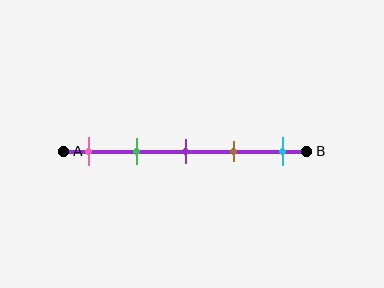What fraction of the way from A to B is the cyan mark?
The cyan mark is approximately 90% (0.9) of the way from A to B.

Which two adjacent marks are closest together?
The purple and brown marks are the closest adjacent pair.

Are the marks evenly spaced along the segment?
Yes, the marks are approximately evenly spaced.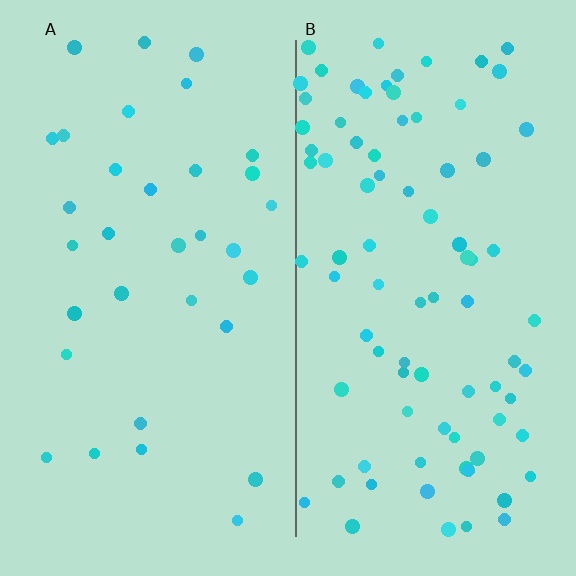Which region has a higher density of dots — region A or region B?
B (the right).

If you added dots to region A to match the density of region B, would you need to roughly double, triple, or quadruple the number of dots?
Approximately triple.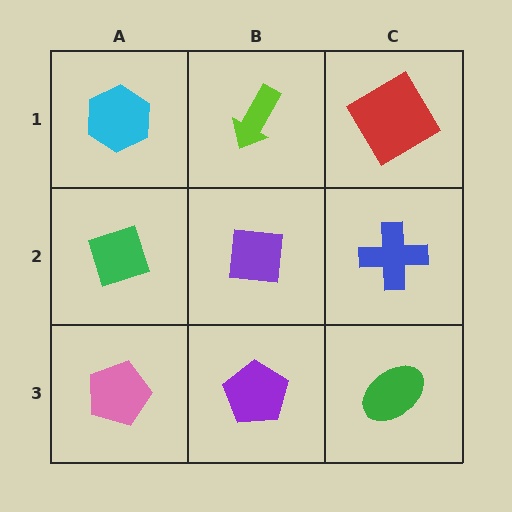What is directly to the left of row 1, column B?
A cyan hexagon.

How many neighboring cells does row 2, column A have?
3.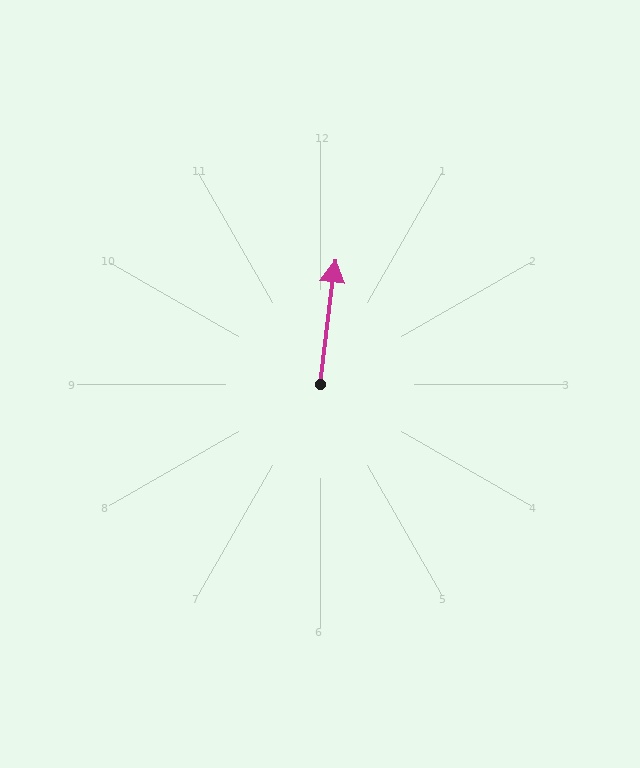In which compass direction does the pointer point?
North.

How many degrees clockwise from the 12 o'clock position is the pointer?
Approximately 7 degrees.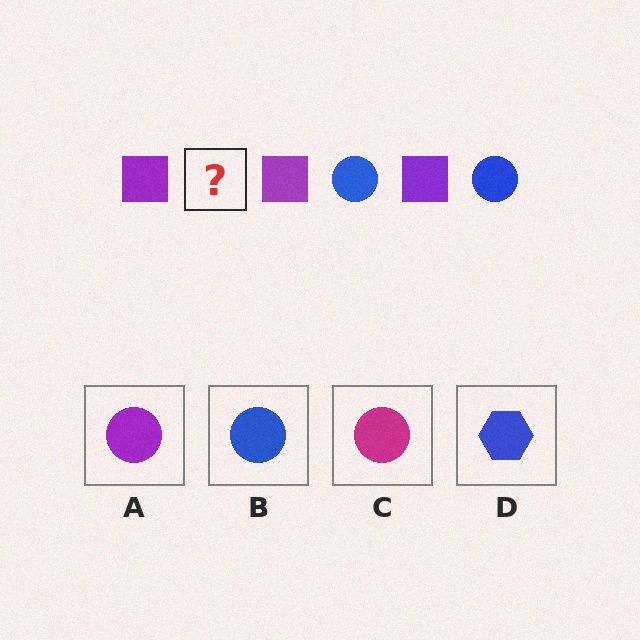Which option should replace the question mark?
Option B.